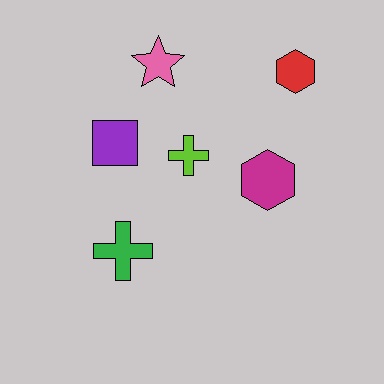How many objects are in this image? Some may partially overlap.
There are 6 objects.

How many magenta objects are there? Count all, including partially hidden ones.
There is 1 magenta object.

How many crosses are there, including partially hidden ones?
There are 2 crosses.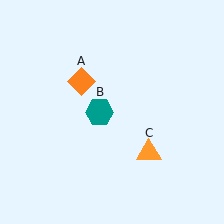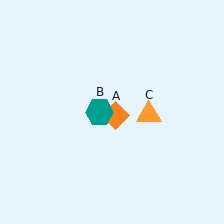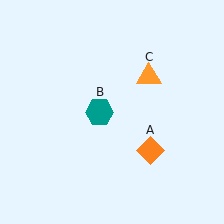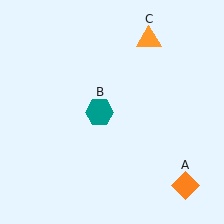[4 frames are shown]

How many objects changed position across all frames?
2 objects changed position: orange diamond (object A), orange triangle (object C).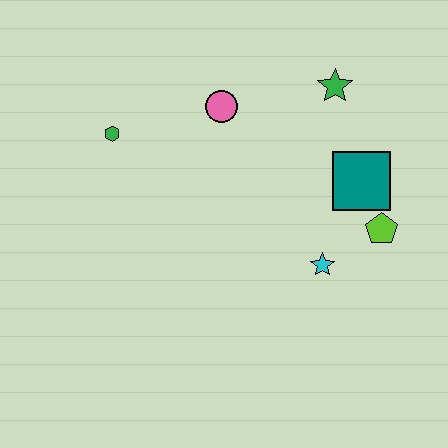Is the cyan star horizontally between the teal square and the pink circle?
Yes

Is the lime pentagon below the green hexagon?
Yes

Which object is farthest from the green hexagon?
The lime pentagon is farthest from the green hexagon.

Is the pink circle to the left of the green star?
Yes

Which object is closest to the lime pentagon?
The teal square is closest to the lime pentagon.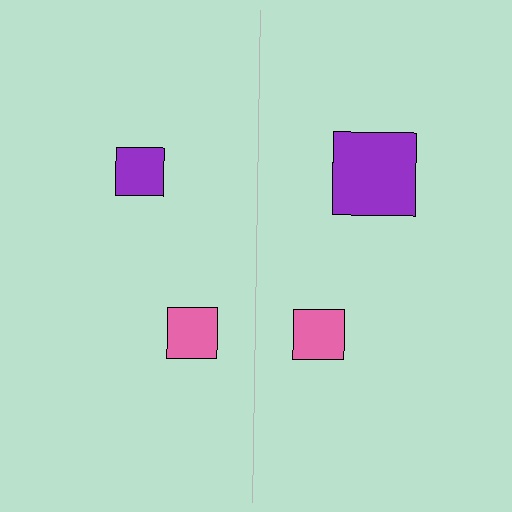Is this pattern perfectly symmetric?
No, the pattern is not perfectly symmetric. The purple square on the right side has a different size than its mirror counterpart.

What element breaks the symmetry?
The purple square on the right side has a different size than its mirror counterpart.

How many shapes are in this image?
There are 4 shapes in this image.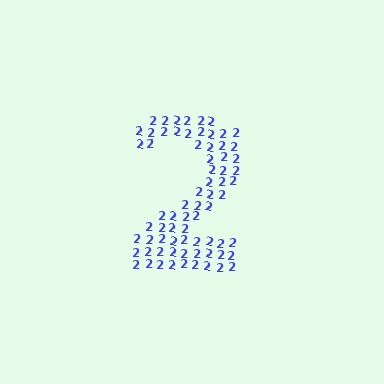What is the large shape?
The large shape is the digit 2.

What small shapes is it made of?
It is made of small digit 2's.